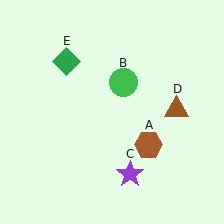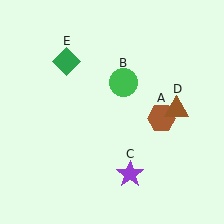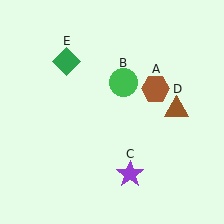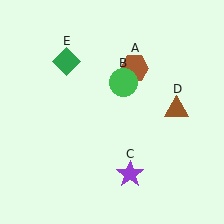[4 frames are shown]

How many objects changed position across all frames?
1 object changed position: brown hexagon (object A).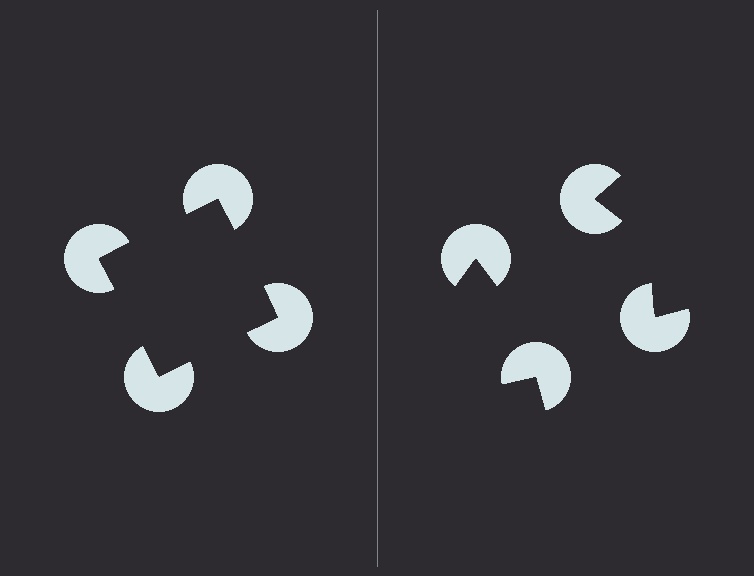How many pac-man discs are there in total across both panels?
8 — 4 on each side.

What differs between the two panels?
The pac-man discs are positioned identically on both sides; only the wedge orientations differ. On the left they align to a square; on the right they are misaligned.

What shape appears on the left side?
An illusory square.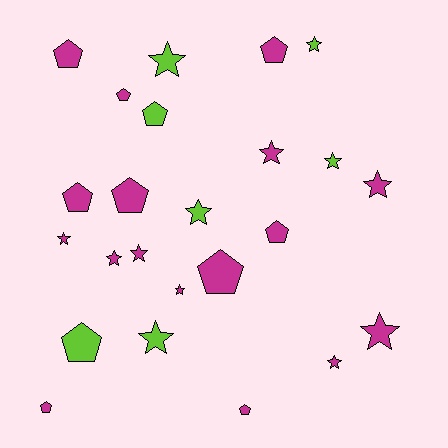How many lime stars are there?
There are 5 lime stars.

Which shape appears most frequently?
Star, with 13 objects.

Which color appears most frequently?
Magenta, with 17 objects.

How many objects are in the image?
There are 24 objects.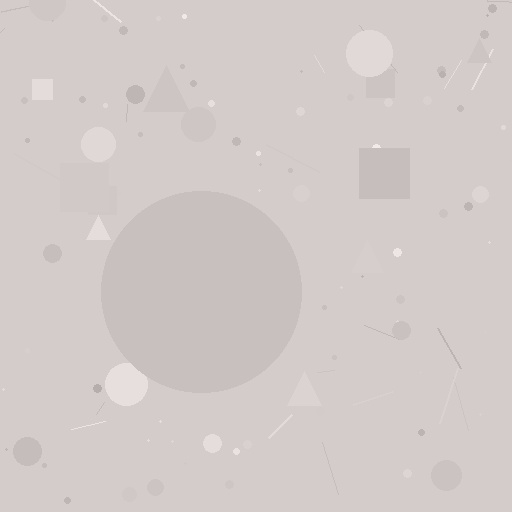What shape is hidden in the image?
A circle is hidden in the image.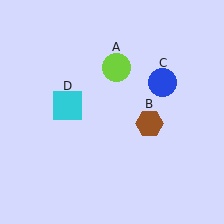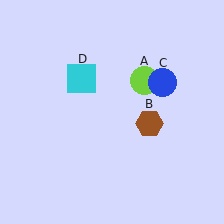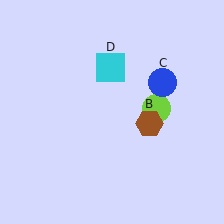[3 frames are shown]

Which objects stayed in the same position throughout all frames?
Brown hexagon (object B) and blue circle (object C) remained stationary.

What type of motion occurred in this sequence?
The lime circle (object A), cyan square (object D) rotated clockwise around the center of the scene.